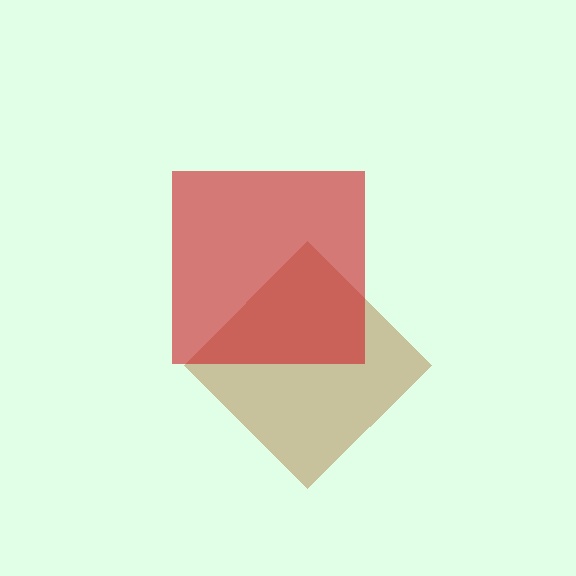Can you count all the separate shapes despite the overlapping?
Yes, there are 2 separate shapes.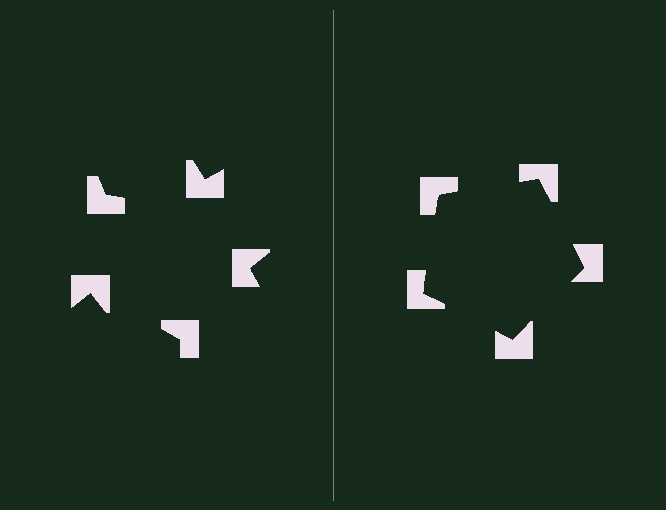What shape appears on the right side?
An illusory pentagon.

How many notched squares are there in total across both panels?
10 — 5 on each side.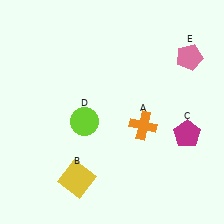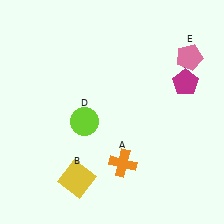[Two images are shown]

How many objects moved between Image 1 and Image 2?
2 objects moved between the two images.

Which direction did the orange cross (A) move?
The orange cross (A) moved down.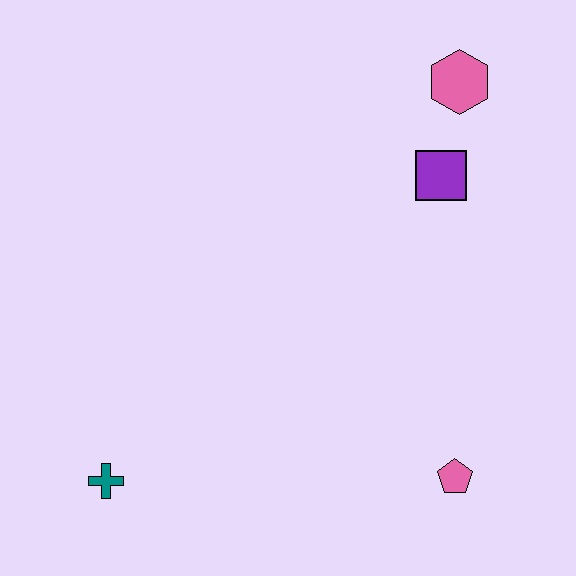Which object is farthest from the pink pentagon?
The pink hexagon is farthest from the pink pentagon.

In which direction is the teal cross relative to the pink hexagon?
The teal cross is below the pink hexagon.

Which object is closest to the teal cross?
The pink pentagon is closest to the teal cross.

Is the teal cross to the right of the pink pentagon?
No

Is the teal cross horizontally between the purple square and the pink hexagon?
No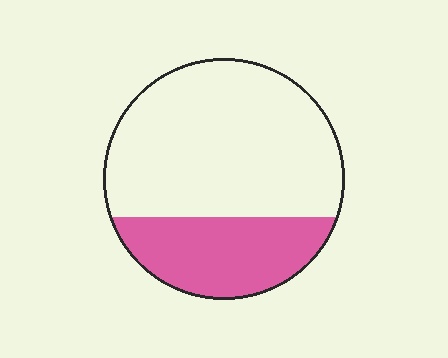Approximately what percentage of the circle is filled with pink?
Approximately 30%.